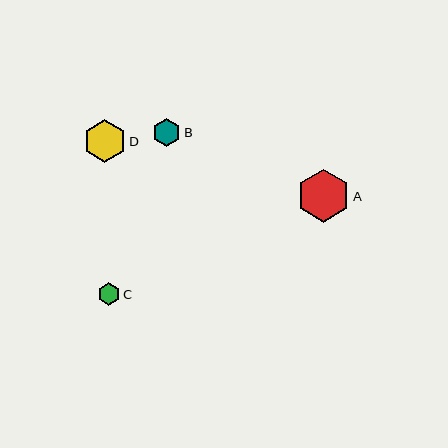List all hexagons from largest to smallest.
From largest to smallest: A, D, B, C.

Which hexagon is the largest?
Hexagon A is the largest with a size of approximately 53 pixels.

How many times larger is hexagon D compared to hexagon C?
Hexagon D is approximately 1.9 times the size of hexagon C.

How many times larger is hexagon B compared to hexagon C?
Hexagon B is approximately 1.3 times the size of hexagon C.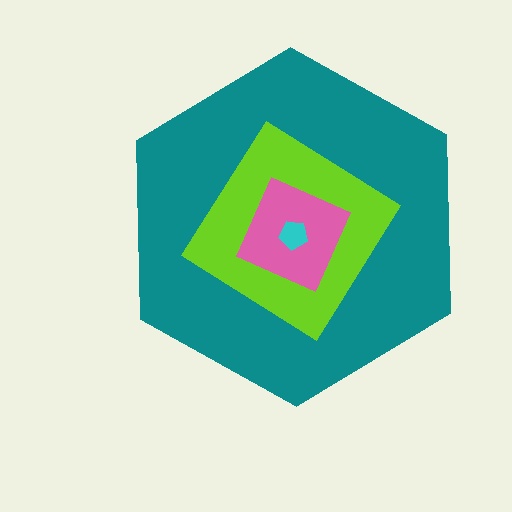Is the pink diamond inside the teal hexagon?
Yes.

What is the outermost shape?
The teal hexagon.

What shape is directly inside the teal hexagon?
The lime diamond.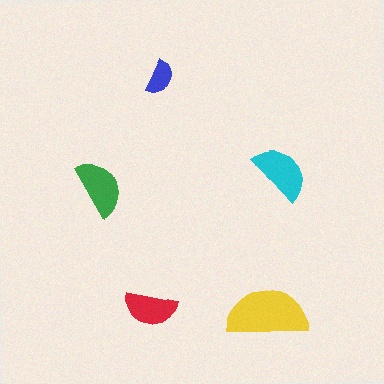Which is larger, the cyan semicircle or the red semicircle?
The cyan one.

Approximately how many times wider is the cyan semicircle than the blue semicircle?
About 1.5 times wider.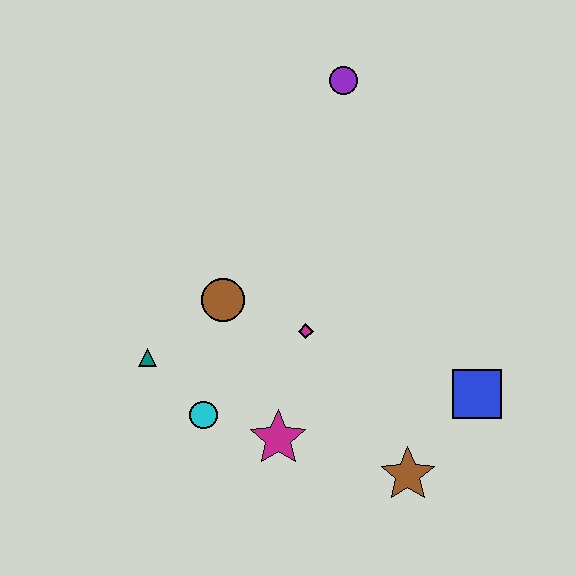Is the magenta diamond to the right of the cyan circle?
Yes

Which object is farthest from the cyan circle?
The purple circle is farthest from the cyan circle.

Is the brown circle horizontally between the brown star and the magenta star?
No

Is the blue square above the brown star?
Yes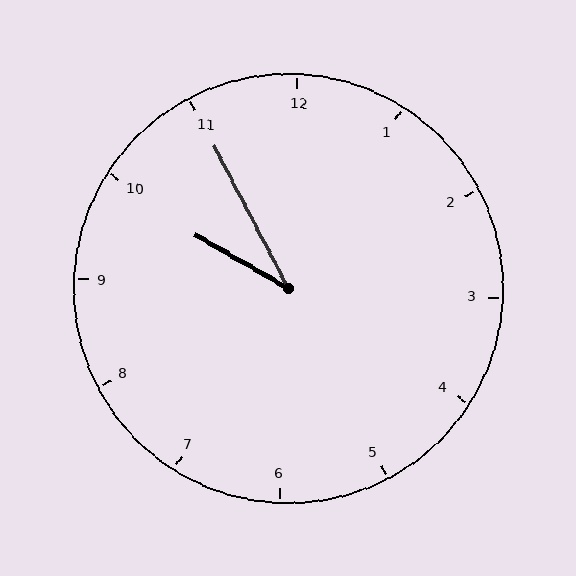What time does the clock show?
9:55.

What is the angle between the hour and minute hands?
Approximately 32 degrees.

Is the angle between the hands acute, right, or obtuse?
It is acute.